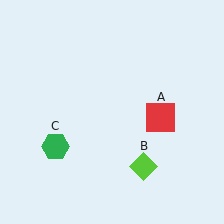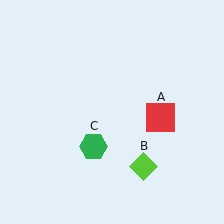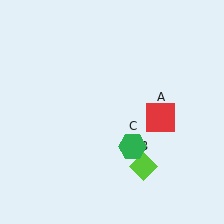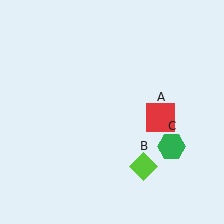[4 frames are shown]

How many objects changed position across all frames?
1 object changed position: green hexagon (object C).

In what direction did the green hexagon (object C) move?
The green hexagon (object C) moved right.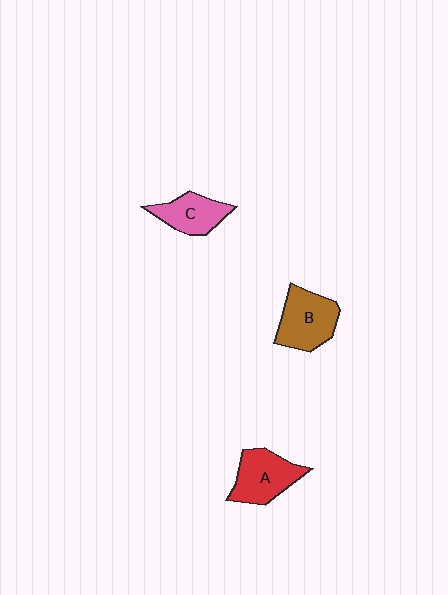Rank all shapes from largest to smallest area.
From largest to smallest: B (brown), A (red), C (pink).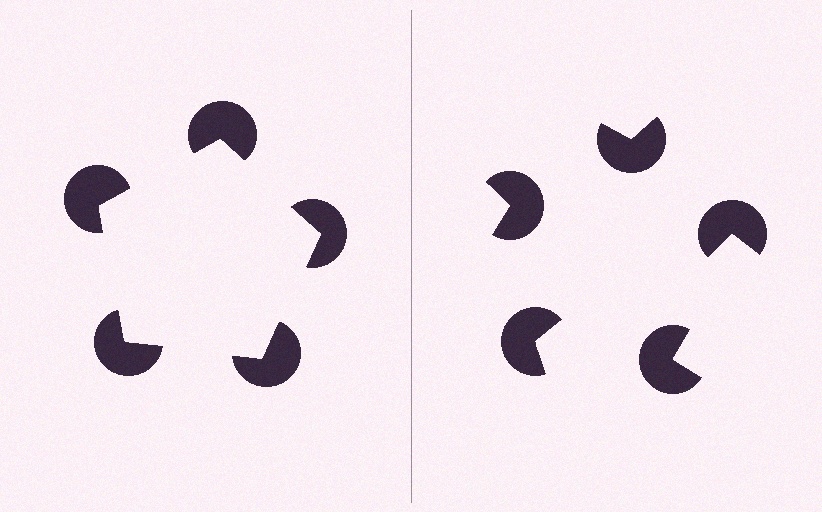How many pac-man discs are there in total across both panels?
10 — 5 on each side.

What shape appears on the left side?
An illusory pentagon.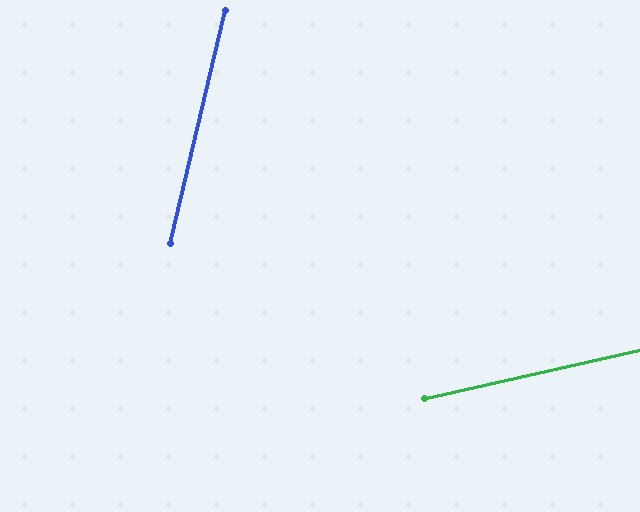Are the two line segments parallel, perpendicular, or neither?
Neither parallel nor perpendicular — they differ by about 64°.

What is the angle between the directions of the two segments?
Approximately 64 degrees.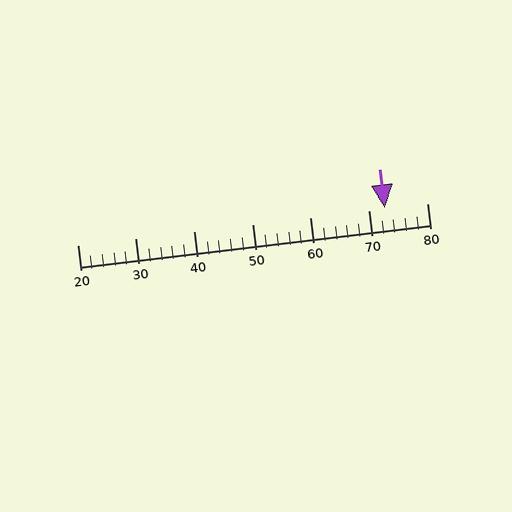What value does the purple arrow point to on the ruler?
The purple arrow points to approximately 73.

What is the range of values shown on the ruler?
The ruler shows values from 20 to 80.